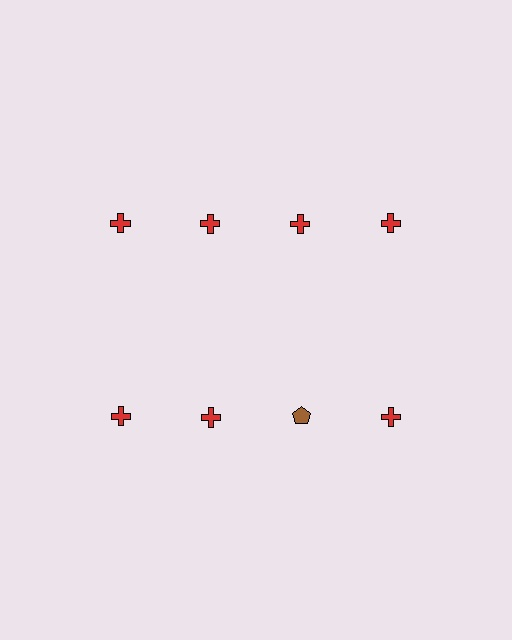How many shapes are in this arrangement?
There are 8 shapes arranged in a grid pattern.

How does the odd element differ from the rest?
It differs in both color (brown instead of red) and shape (pentagon instead of cross).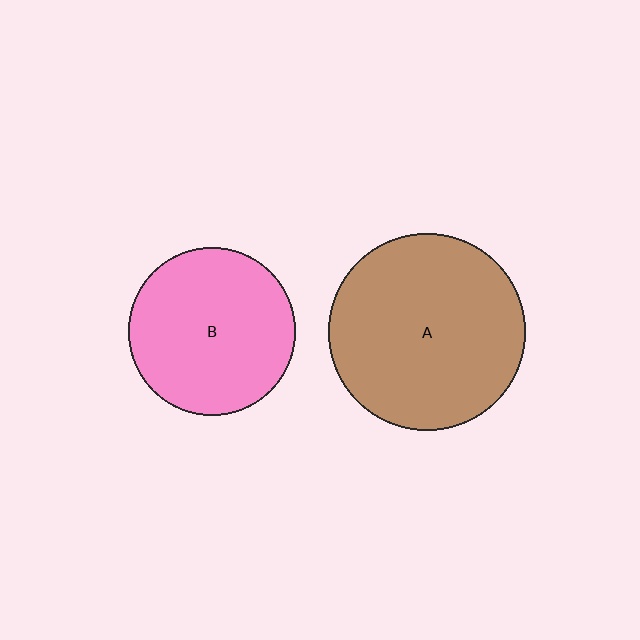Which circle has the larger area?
Circle A (brown).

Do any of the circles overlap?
No, none of the circles overlap.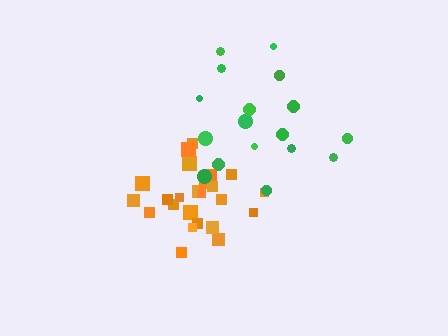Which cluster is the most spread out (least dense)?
Green.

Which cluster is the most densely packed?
Orange.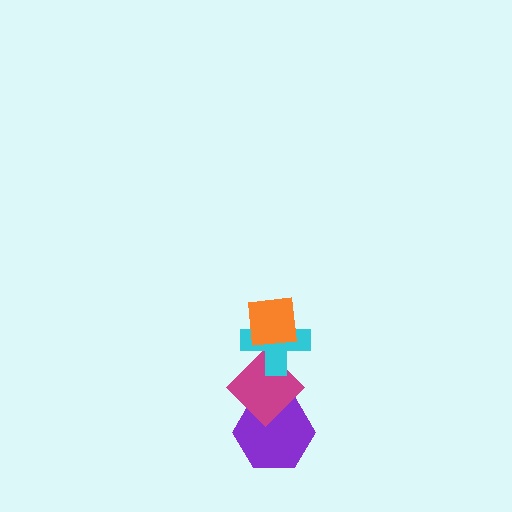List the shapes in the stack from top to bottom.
From top to bottom: the orange square, the cyan cross, the magenta diamond, the purple hexagon.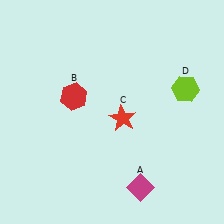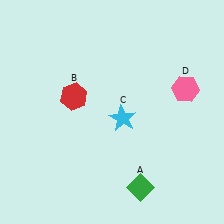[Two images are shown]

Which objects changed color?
A changed from magenta to green. C changed from red to cyan. D changed from lime to pink.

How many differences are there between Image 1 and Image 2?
There are 3 differences between the two images.